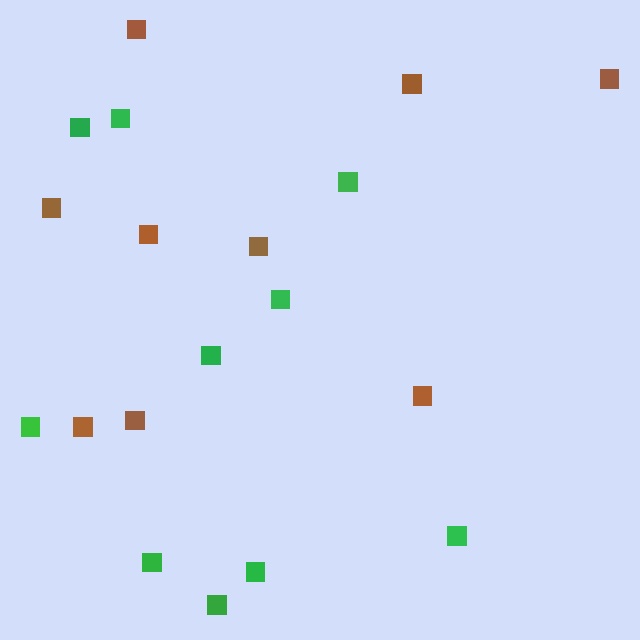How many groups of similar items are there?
There are 2 groups: one group of brown squares (9) and one group of green squares (10).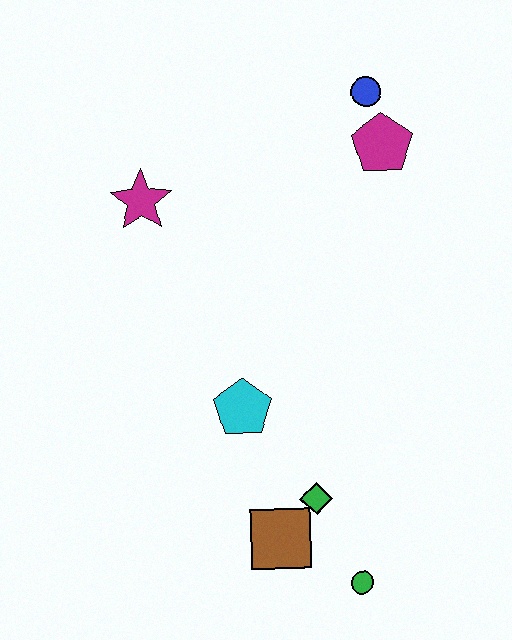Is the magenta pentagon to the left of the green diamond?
No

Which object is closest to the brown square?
The green diamond is closest to the brown square.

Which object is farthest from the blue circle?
The green circle is farthest from the blue circle.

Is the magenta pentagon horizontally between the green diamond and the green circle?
No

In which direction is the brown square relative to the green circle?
The brown square is to the left of the green circle.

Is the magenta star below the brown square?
No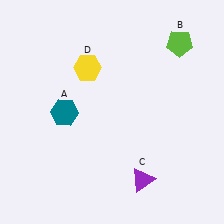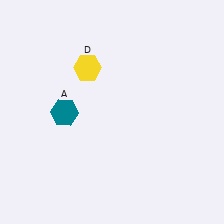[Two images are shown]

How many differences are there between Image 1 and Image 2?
There are 2 differences between the two images.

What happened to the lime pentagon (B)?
The lime pentagon (B) was removed in Image 2. It was in the top-right area of Image 1.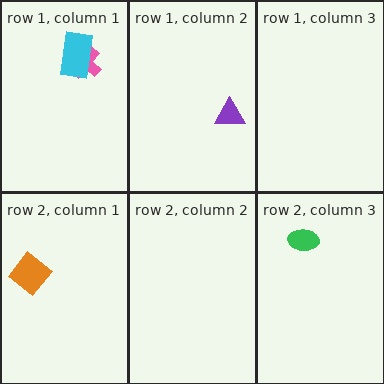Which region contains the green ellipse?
The row 2, column 3 region.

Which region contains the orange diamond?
The row 2, column 1 region.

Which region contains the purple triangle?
The row 1, column 2 region.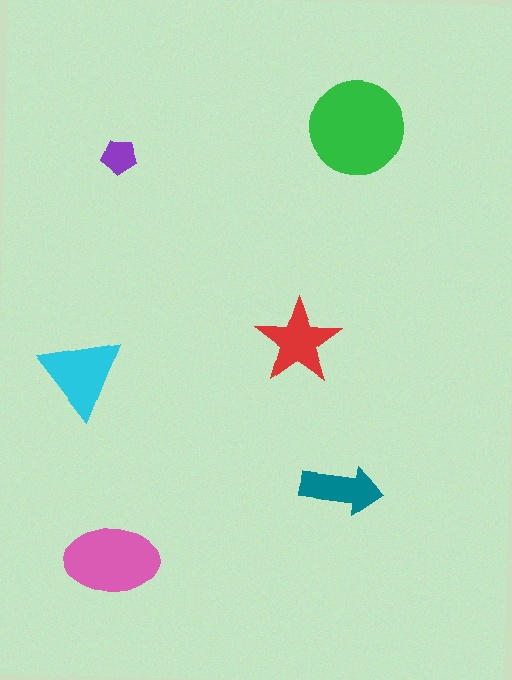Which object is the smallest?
The purple pentagon.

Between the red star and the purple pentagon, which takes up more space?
The red star.